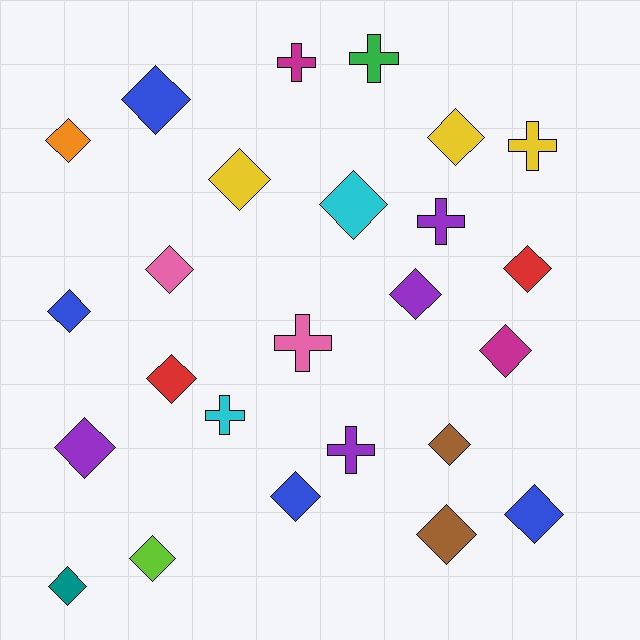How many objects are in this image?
There are 25 objects.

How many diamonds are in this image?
There are 18 diamonds.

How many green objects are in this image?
There is 1 green object.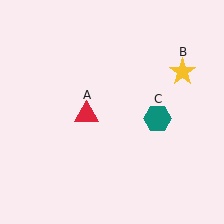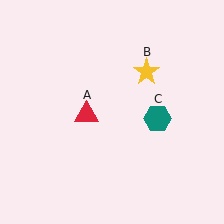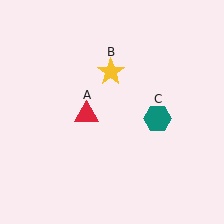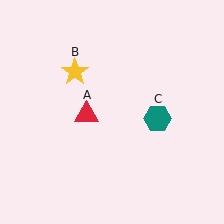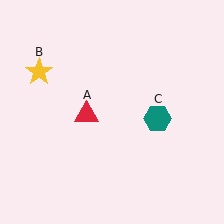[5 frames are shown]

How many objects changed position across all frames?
1 object changed position: yellow star (object B).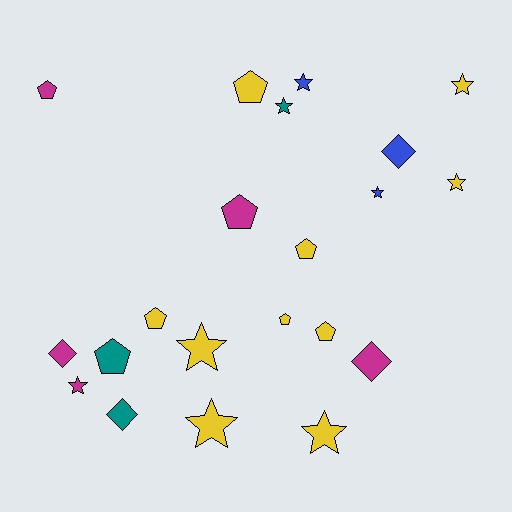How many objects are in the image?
There are 21 objects.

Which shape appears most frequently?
Star, with 9 objects.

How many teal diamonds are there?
There is 1 teal diamond.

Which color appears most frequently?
Yellow, with 10 objects.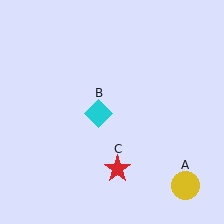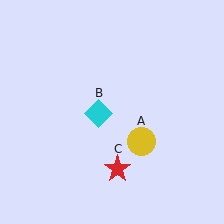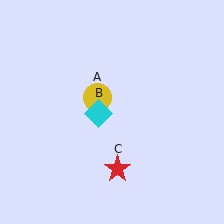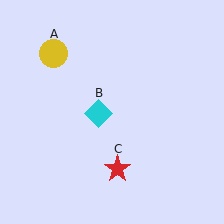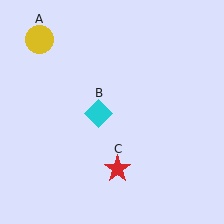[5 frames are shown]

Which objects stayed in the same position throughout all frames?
Cyan diamond (object B) and red star (object C) remained stationary.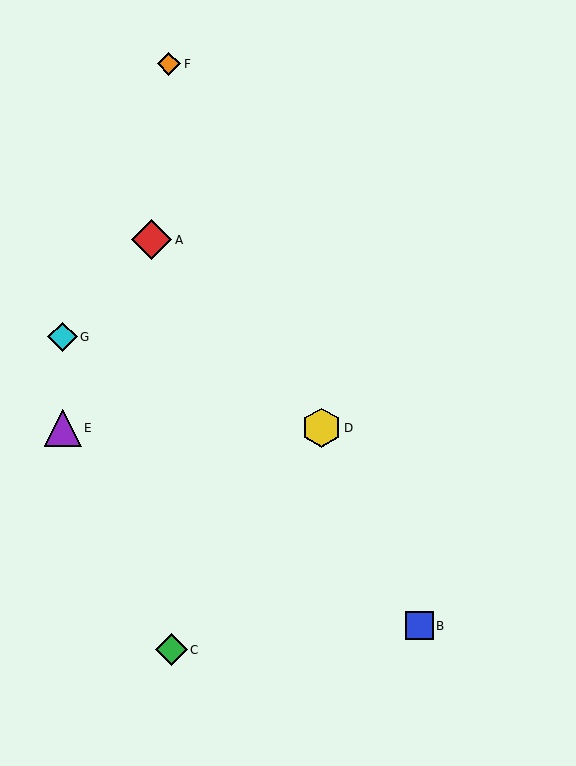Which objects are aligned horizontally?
Objects D, E are aligned horizontally.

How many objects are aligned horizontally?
2 objects (D, E) are aligned horizontally.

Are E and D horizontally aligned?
Yes, both are at y≈428.